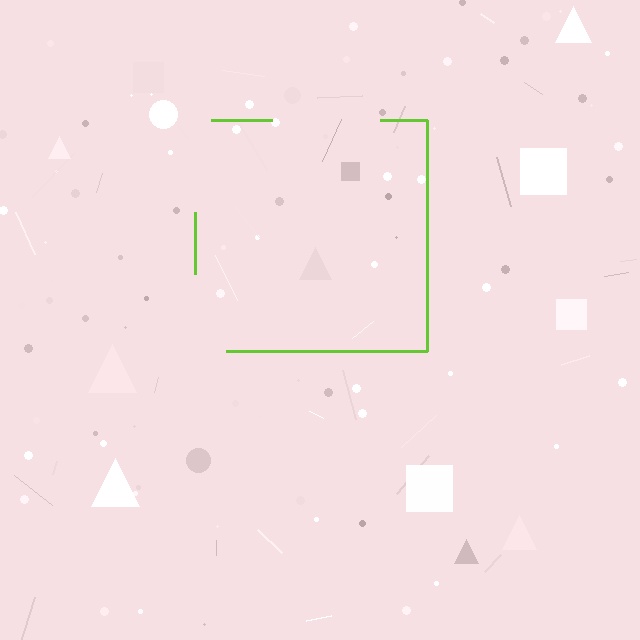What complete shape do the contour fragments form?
The contour fragments form a square.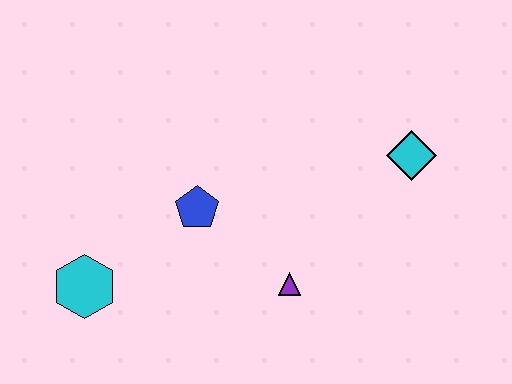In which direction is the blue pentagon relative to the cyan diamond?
The blue pentagon is to the left of the cyan diamond.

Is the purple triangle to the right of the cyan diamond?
No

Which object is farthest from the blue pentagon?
The cyan diamond is farthest from the blue pentagon.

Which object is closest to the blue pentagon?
The purple triangle is closest to the blue pentagon.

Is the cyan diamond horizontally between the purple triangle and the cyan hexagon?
No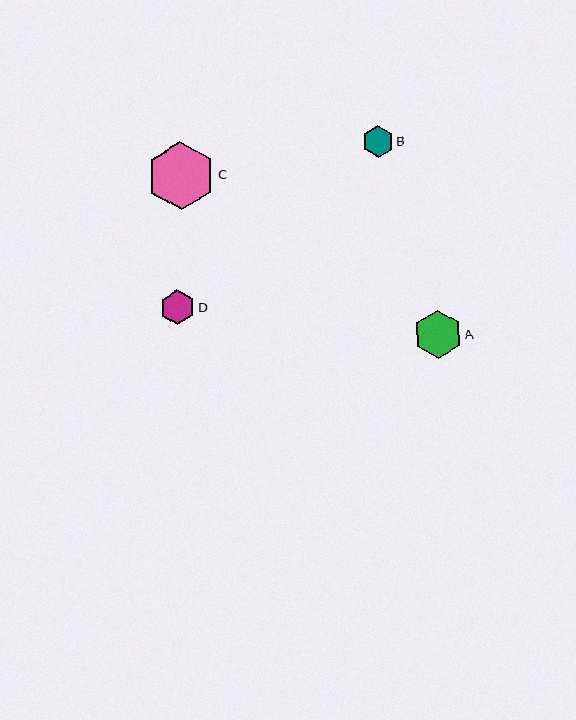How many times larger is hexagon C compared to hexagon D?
Hexagon C is approximately 2.0 times the size of hexagon D.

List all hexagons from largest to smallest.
From largest to smallest: C, A, D, B.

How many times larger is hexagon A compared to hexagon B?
Hexagon A is approximately 1.5 times the size of hexagon B.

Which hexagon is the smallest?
Hexagon B is the smallest with a size of approximately 31 pixels.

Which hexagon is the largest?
Hexagon C is the largest with a size of approximately 69 pixels.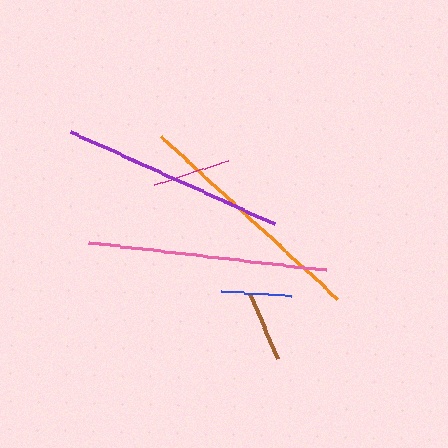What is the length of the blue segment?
The blue segment is approximately 70 pixels long.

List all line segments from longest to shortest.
From longest to shortest: pink, orange, purple, magenta, brown, blue.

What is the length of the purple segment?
The purple segment is approximately 223 pixels long.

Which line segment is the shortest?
The blue line is the shortest at approximately 70 pixels.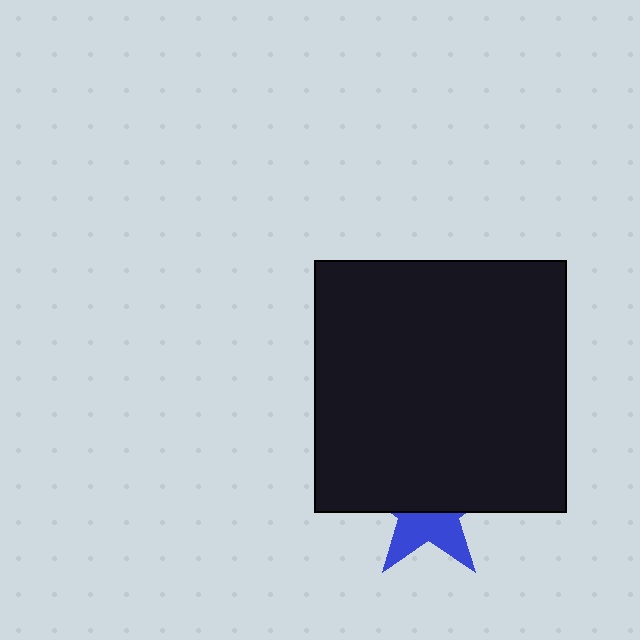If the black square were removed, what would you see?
You would see the complete blue star.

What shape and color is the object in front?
The object in front is a black square.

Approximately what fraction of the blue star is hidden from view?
Roughly 59% of the blue star is hidden behind the black square.